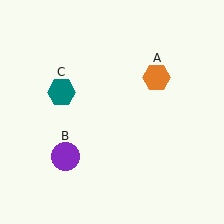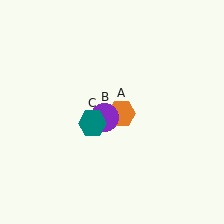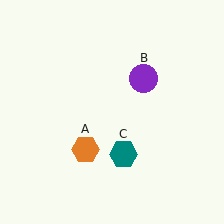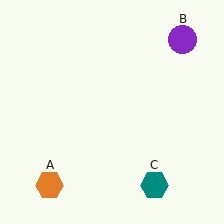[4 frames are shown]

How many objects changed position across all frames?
3 objects changed position: orange hexagon (object A), purple circle (object B), teal hexagon (object C).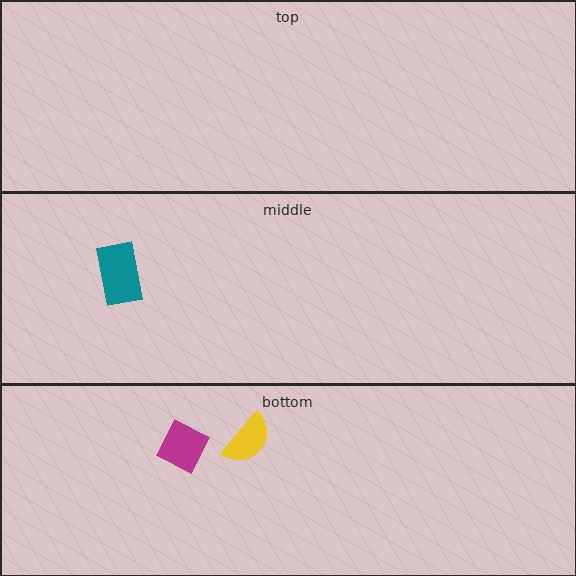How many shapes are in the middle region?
1.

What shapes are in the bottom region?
The yellow semicircle, the magenta diamond.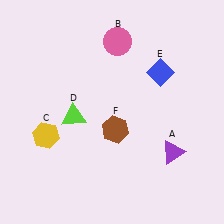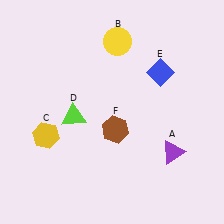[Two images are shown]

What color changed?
The circle (B) changed from pink in Image 1 to yellow in Image 2.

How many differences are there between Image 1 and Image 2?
There is 1 difference between the two images.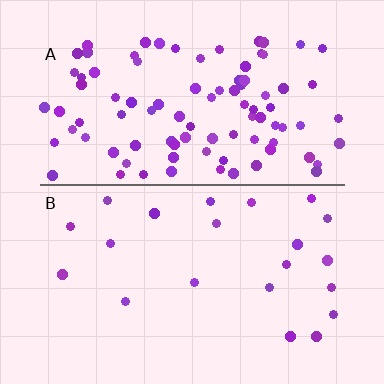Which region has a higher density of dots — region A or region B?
A (the top).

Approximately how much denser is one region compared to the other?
Approximately 4.3× — region A over region B.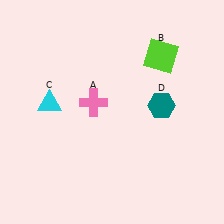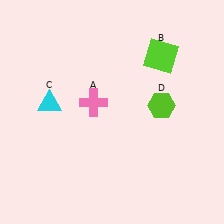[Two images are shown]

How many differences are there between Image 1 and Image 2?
There is 1 difference between the two images.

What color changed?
The hexagon (D) changed from teal in Image 1 to lime in Image 2.